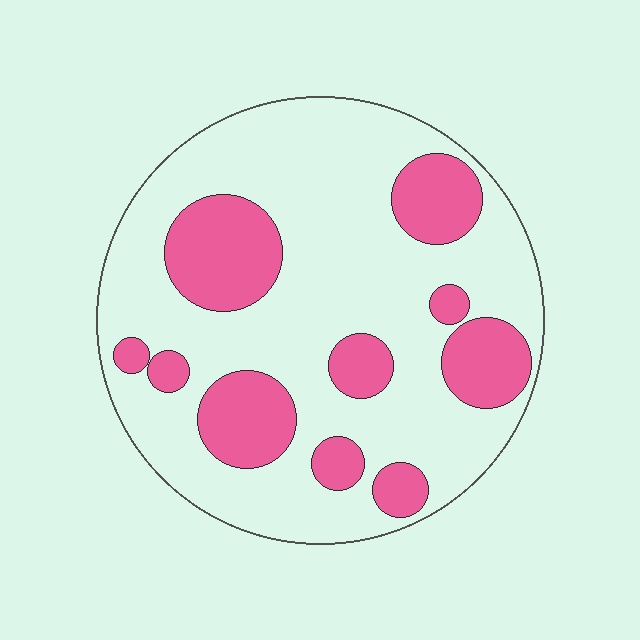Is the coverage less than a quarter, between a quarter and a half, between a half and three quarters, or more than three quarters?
Between a quarter and a half.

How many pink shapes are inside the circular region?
10.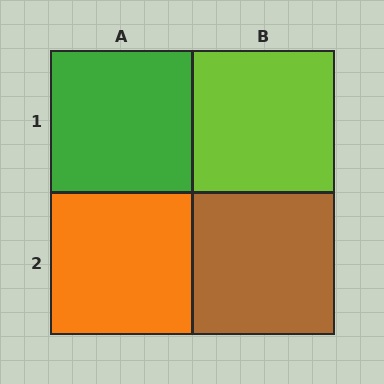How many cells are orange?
1 cell is orange.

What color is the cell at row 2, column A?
Orange.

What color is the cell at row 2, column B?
Brown.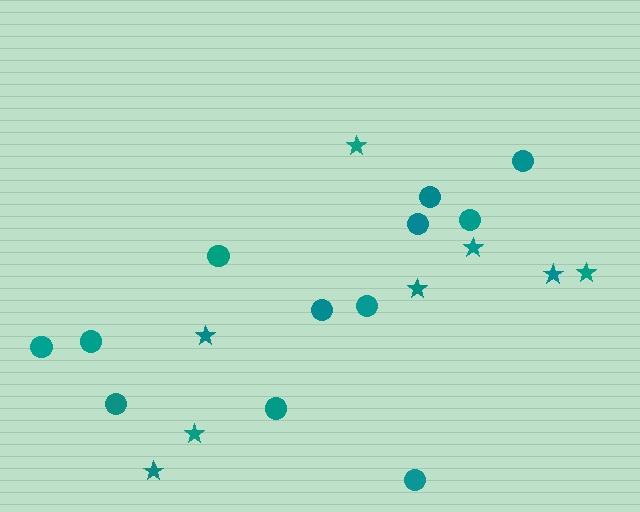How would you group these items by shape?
There are 2 groups: one group of circles (12) and one group of stars (8).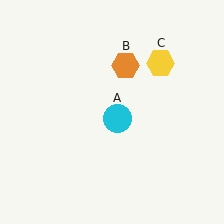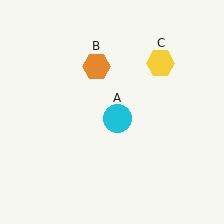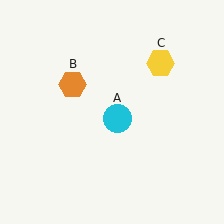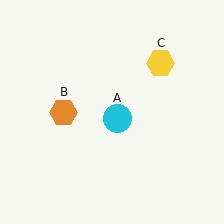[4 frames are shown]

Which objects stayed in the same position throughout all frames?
Cyan circle (object A) and yellow hexagon (object C) remained stationary.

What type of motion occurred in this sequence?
The orange hexagon (object B) rotated counterclockwise around the center of the scene.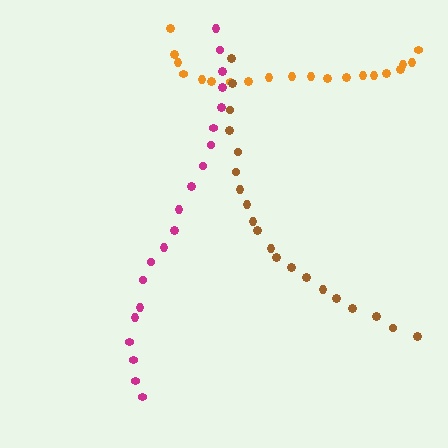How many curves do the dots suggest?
There are 3 distinct paths.